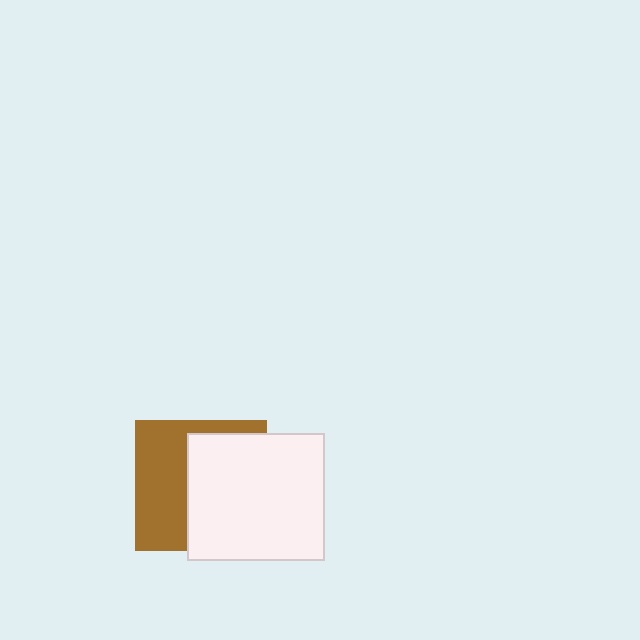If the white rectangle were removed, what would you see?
You would see the complete brown square.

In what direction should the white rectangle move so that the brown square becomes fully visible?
The white rectangle should move right. That is the shortest direction to clear the overlap and leave the brown square fully visible.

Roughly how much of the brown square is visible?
About half of it is visible (roughly 46%).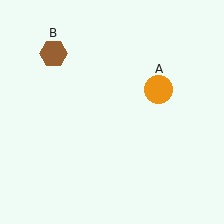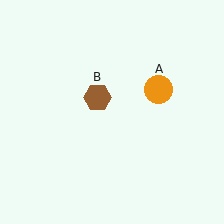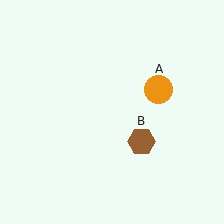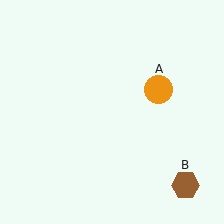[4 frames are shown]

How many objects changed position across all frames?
1 object changed position: brown hexagon (object B).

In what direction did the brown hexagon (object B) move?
The brown hexagon (object B) moved down and to the right.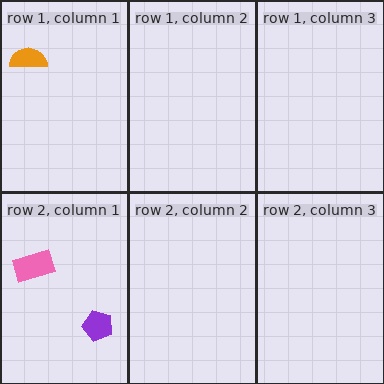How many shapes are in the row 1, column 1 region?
1.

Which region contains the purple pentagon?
The row 2, column 1 region.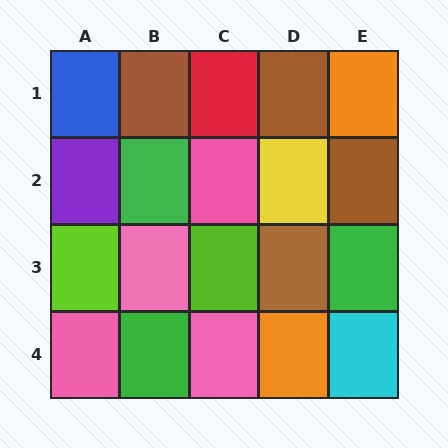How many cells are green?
3 cells are green.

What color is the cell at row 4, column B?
Green.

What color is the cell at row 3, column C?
Lime.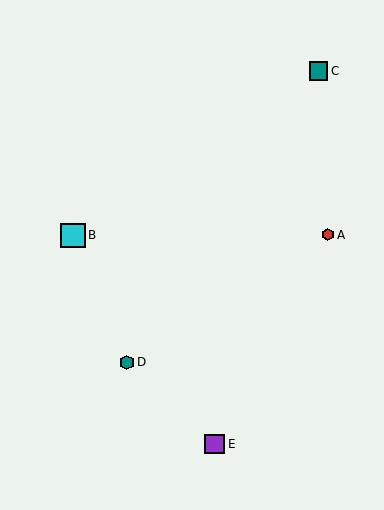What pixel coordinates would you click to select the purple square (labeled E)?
Click at (215, 444) to select the purple square E.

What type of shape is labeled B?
Shape B is a cyan square.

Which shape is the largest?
The cyan square (labeled B) is the largest.